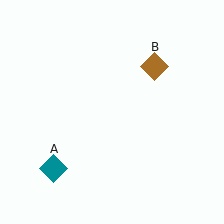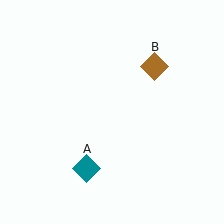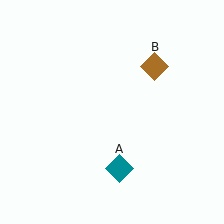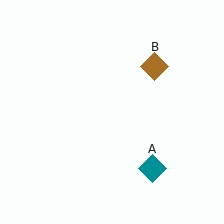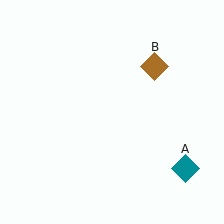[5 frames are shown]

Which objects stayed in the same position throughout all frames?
Brown diamond (object B) remained stationary.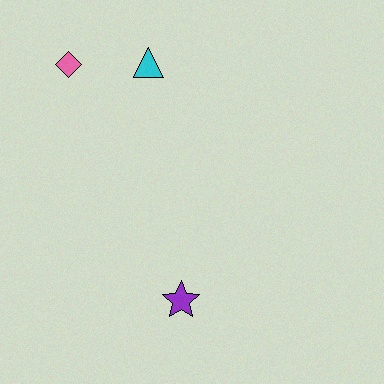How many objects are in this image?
There are 3 objects.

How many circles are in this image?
There are no circles.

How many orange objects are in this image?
There are no orange objects.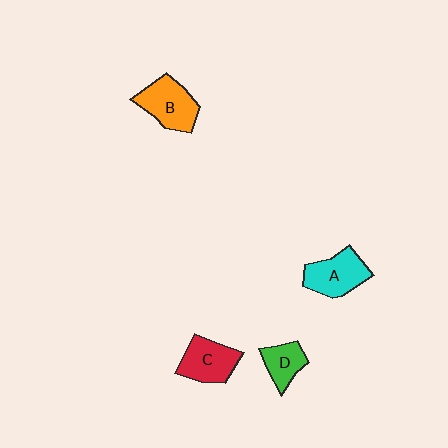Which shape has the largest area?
Shape B (orange).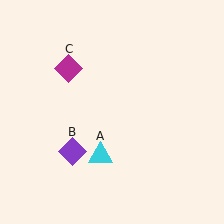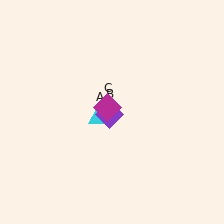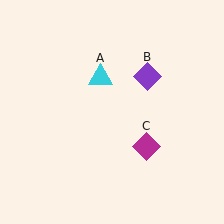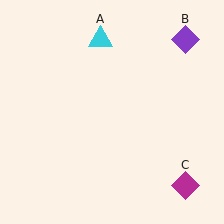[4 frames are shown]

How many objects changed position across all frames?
3 objects changed position: cyan triangle (object A), purple diamond (object B), magenta diamond (object C).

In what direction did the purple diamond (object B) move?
The purple diamond (object B) moved up and to the right.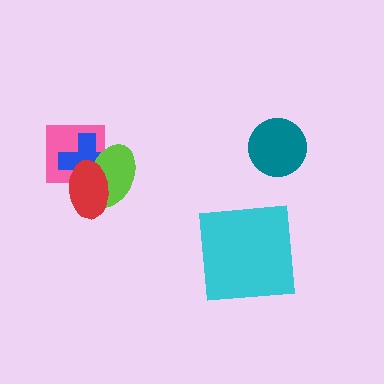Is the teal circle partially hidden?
No, no other shape covers it.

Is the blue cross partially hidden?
Yes, it is partially covered by another shape.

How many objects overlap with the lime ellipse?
3 objects overlap with the lime ellipse.